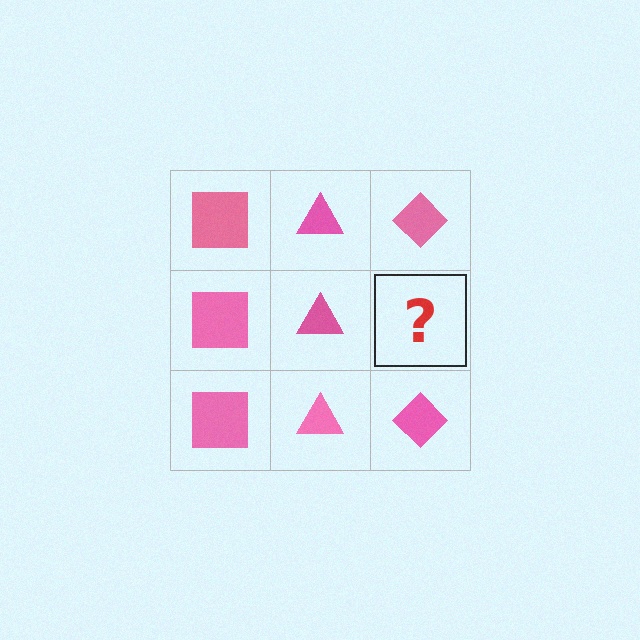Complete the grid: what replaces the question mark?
The question mark should be replaced with a pink diamond.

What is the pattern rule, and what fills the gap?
The rule is that each column has a consistent shape. The gap should be filled with a pink diamond.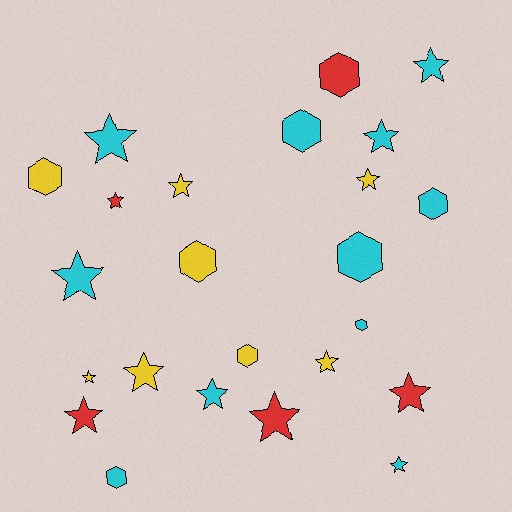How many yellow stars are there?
There are 5 yellow stars.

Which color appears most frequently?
Cyan, with 11 objects.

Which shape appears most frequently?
Star, with 15 objects.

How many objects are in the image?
There are 24 objects.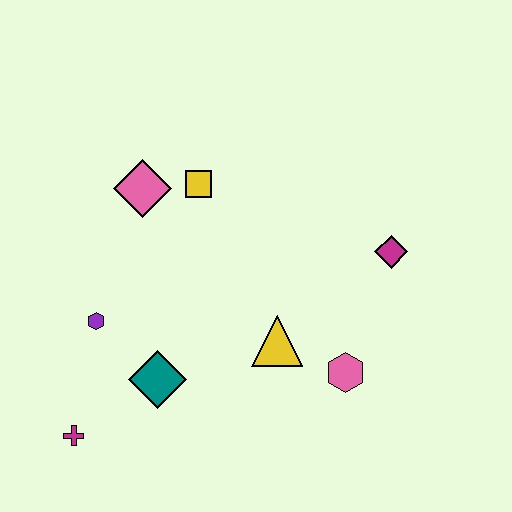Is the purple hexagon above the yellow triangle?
Yes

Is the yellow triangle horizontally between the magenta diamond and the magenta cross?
Yes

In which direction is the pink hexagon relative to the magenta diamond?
The pink hexagon is below the magenta diamond.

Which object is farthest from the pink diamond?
The pink hexagon is farthest from the pink diamond.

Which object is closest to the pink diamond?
The yellow square is closest to the pink diamond.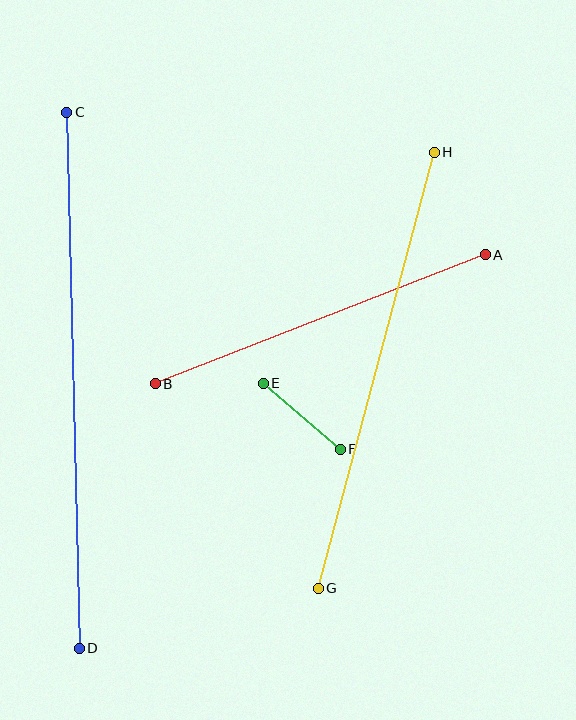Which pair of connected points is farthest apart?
Points C and D are farthest apart.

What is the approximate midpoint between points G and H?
The midpoint is at approximately (376, 370) pixels.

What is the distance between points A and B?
The distance is approximately 354 pixels.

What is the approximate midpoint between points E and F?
The midpoint is at approximately (302, 416) pixels.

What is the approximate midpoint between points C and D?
The midpoint is at approximately (73, 380) pixels.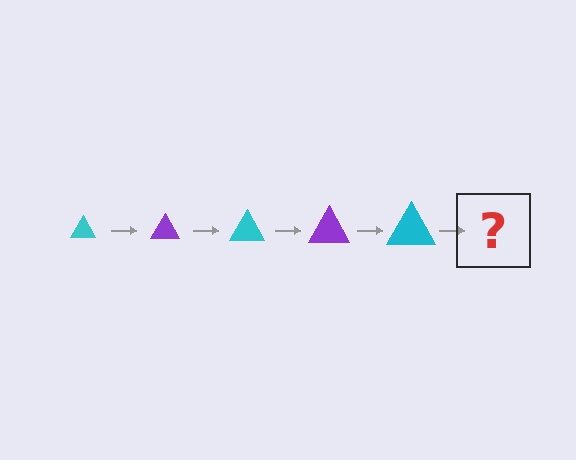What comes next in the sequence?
The next element should be a purple triangle, larger than the previous one.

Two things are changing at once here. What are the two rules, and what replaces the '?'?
The two rules are that the triangle grows larger each step and the color cycles through cyan and purple. The '?' should be a purple triangle, larger than the previous one.